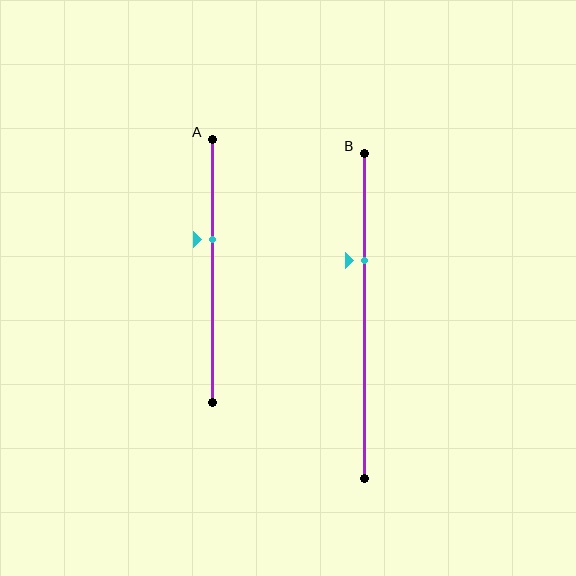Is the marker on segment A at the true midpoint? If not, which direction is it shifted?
No, the marker on segment A is shifted upward by about 12% of the segment length.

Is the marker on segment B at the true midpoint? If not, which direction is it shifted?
No, the marker on segment B is shifted upward by about 17% of the segment length.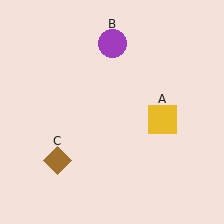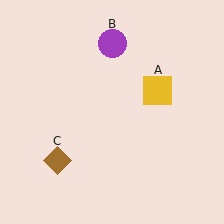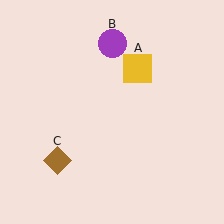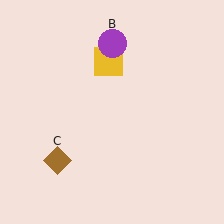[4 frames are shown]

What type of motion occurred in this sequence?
The yellow square (object A) rotated counterclockwise around the center of the scene.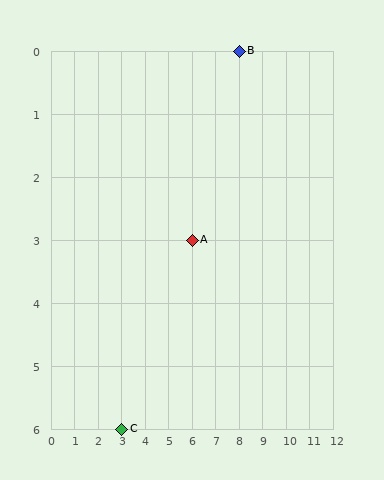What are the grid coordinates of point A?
Point A is at grid coordinates (6, 3).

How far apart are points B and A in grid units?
Points B and A are 2 columns and 3 rows apart (about 3.6 grid units diagonally).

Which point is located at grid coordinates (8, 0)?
Point B is at (8, 0).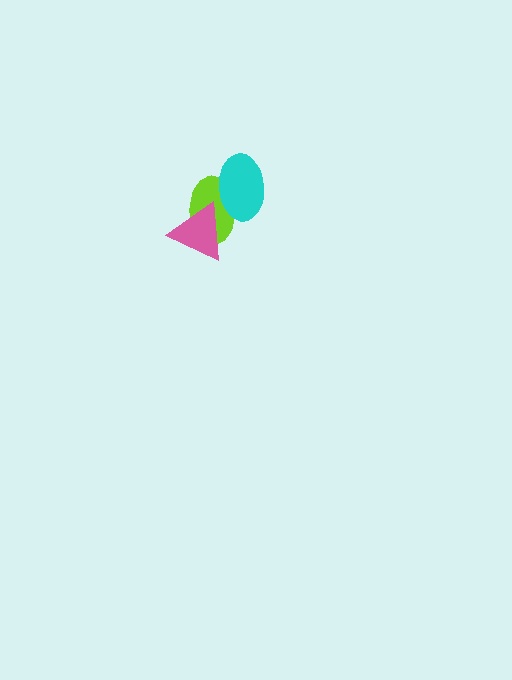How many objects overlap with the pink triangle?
1 object overlaps with the pink triangle.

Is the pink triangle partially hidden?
No, no other shape covers it.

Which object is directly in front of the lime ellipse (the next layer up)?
The cyan ellipse is directly in front of the lime ellipse.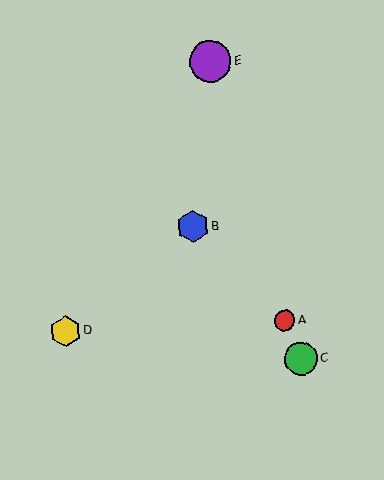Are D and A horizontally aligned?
Yes, both are at y≈331.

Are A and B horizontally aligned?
No, A is at y≈321 and B is at y≈226.